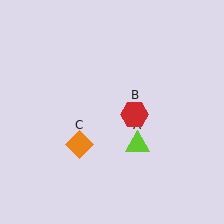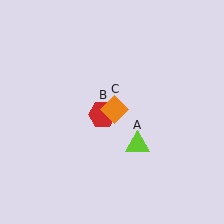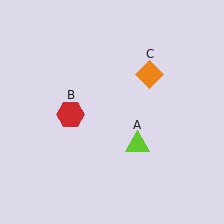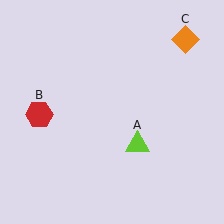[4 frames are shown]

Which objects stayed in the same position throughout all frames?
Lime triangle (object A) remained stationary.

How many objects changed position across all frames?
2 objects changed position: red hexagon (object B), orange diamond (object C).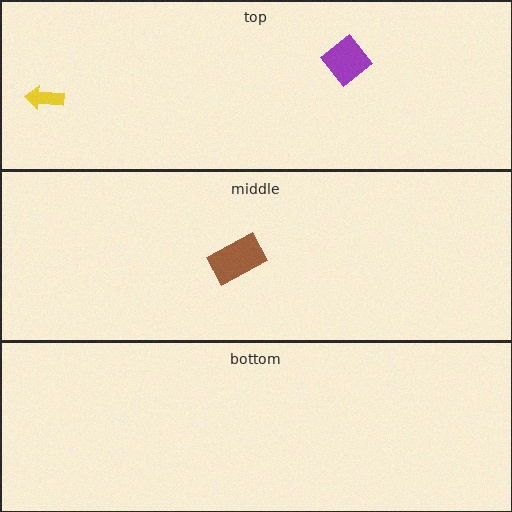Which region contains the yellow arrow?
The top region.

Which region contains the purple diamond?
The top region.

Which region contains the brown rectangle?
The middle region.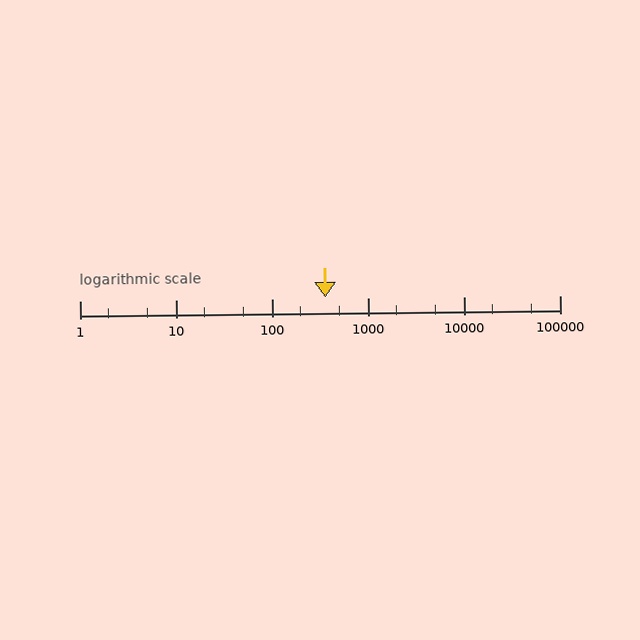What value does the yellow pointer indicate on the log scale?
The pointer indicates approximately 360.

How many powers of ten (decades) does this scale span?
The scale spans 5 decades, from 1 to 100000.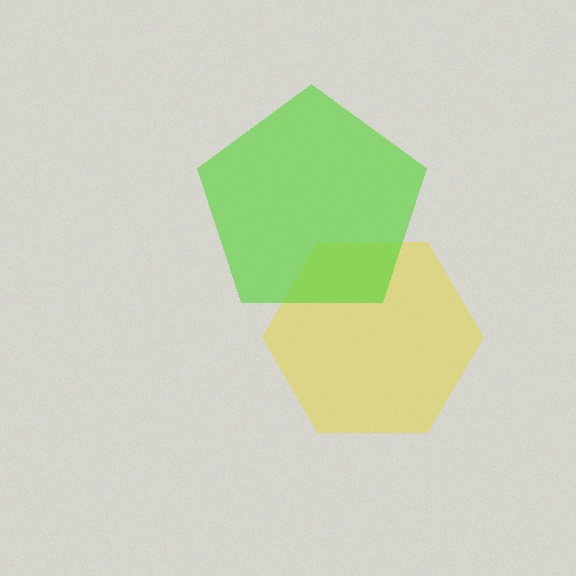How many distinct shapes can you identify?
There are 2 distinct shapes: a yellow hexagon, a lime pentagon.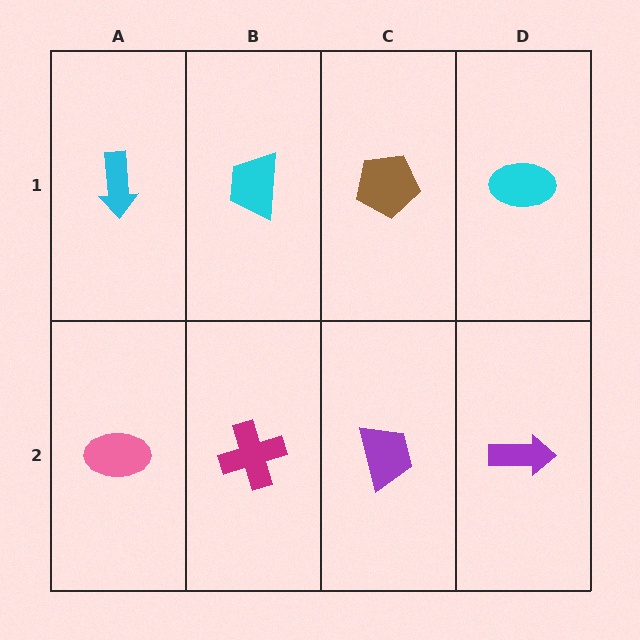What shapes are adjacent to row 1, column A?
A pink ellipse (row 2, column A), a cyan trapezoid (row 1, column B).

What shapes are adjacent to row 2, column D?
A cyan ellipse (row 1, column D), a purple trapezoid (row 2, column C).